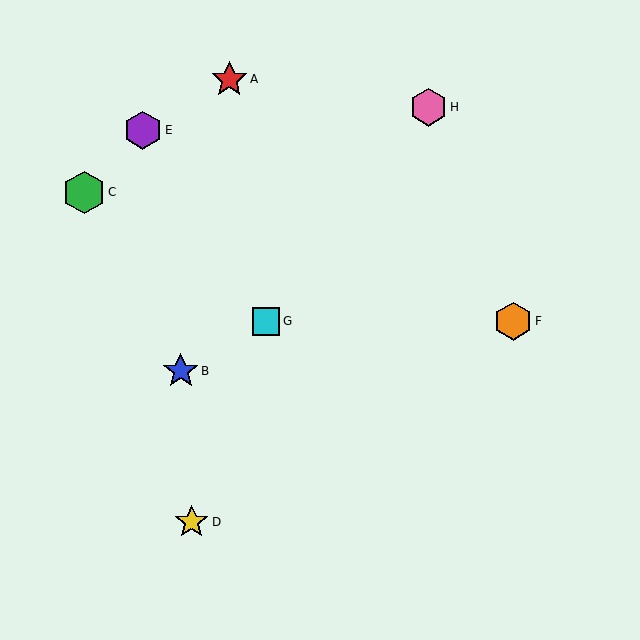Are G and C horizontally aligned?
No, G is at y≈321 and C is at y≈192.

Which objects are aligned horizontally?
Objects F, G are aligned horizontally.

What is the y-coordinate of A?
Object A is at y≈79.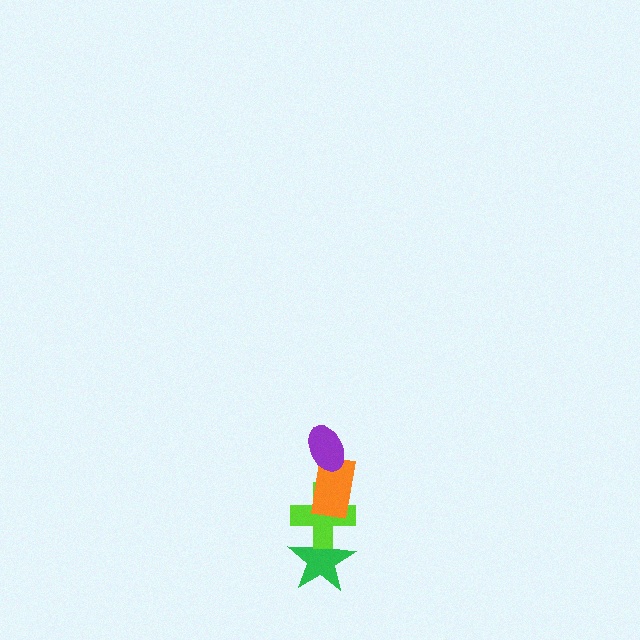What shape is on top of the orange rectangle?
The purple ellipse is on top of the orange rectangle.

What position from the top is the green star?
The green star is 4th from the top.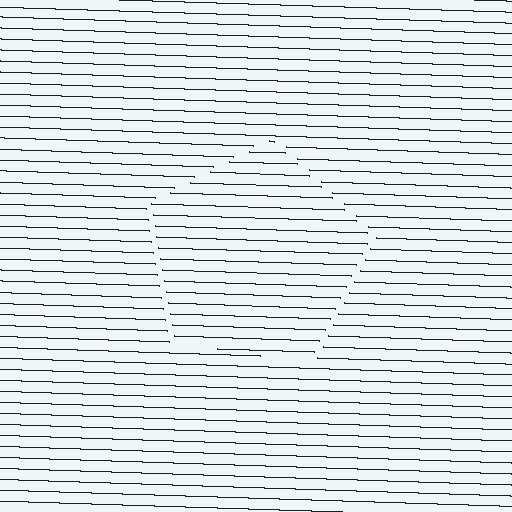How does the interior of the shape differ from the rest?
The interior of the shape contains the same grating, shifted by half a period — the contour is defined by the phase discontinuity where line-ends from the inner and outer gratings abut.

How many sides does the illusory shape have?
5 sides — the line-ends trace a pentagon.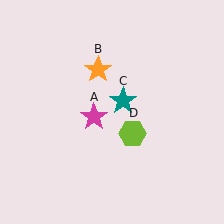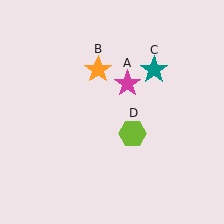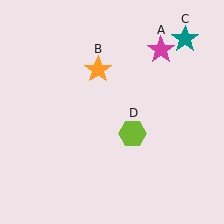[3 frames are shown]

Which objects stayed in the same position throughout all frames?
Orange star (object B) and lime hexagon (object D) remained stationary.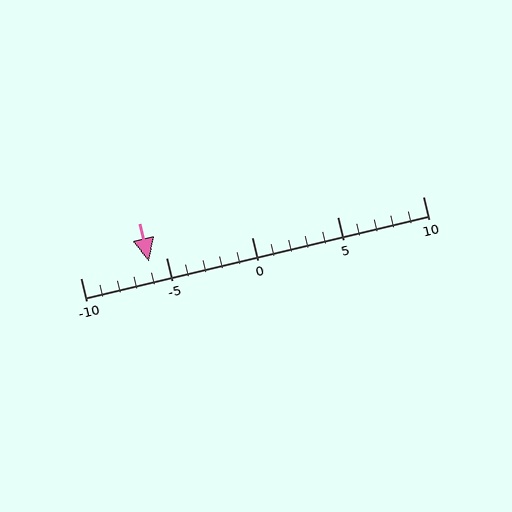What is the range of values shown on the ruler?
The ruler shows values from -10 to 10.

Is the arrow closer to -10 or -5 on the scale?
The arrow is closer to -5.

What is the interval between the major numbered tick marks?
The major tick marks are spaced 5 units apart.